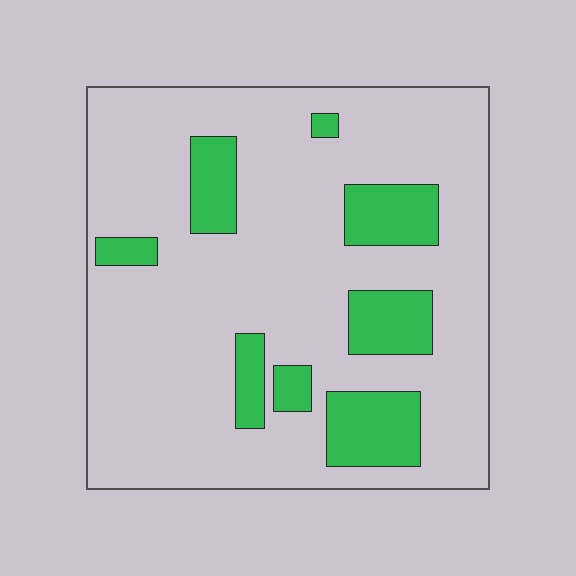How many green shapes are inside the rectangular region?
8.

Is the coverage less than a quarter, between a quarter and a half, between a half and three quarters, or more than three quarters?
Less than a quarter.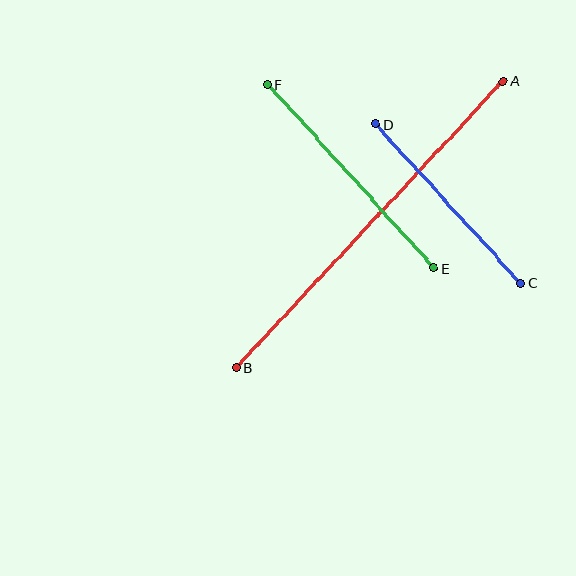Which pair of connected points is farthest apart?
Points A and B are farthest apart.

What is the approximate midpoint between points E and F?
The midpoint is at approximately (351, 176) pixels.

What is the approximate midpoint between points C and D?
The midpoint is at approximately (448, 204) pixels.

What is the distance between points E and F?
The distance is approximately 248 pixels.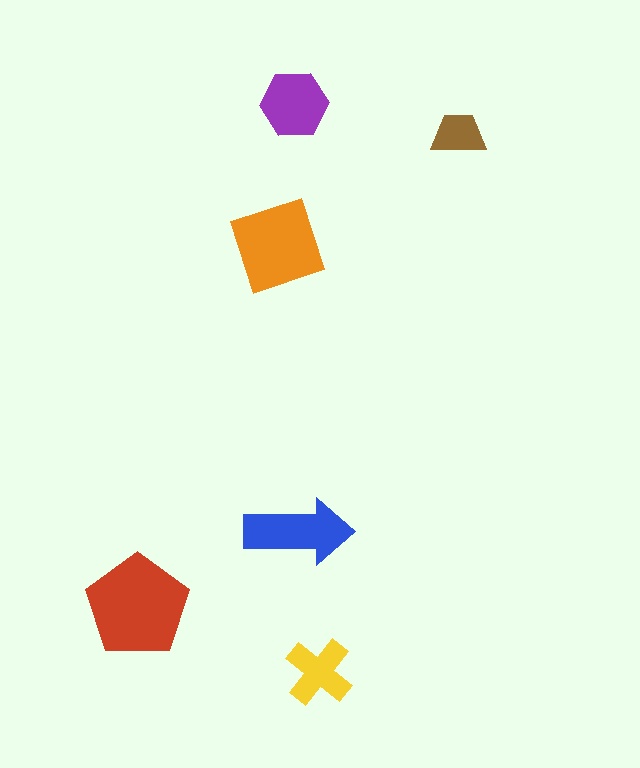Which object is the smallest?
The brown trapezoid.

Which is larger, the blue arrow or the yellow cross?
The blue arrow.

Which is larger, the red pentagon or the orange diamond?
The red pentagon.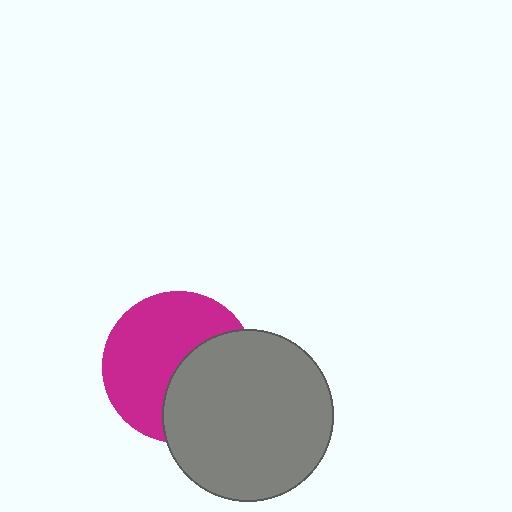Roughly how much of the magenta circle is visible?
About half of it is visible (roughly 58%).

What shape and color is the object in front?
The object in front is a gray circle.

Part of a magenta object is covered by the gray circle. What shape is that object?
It is a circle.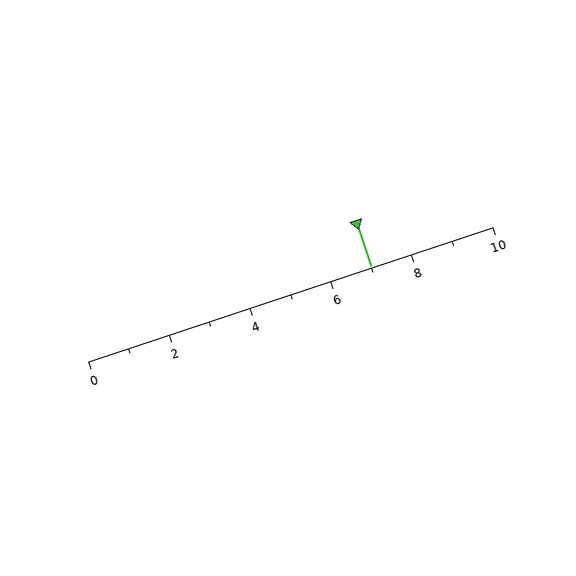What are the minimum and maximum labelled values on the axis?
The axis runs from 0 to 10.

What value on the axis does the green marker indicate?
The marker indicates approximately 7.